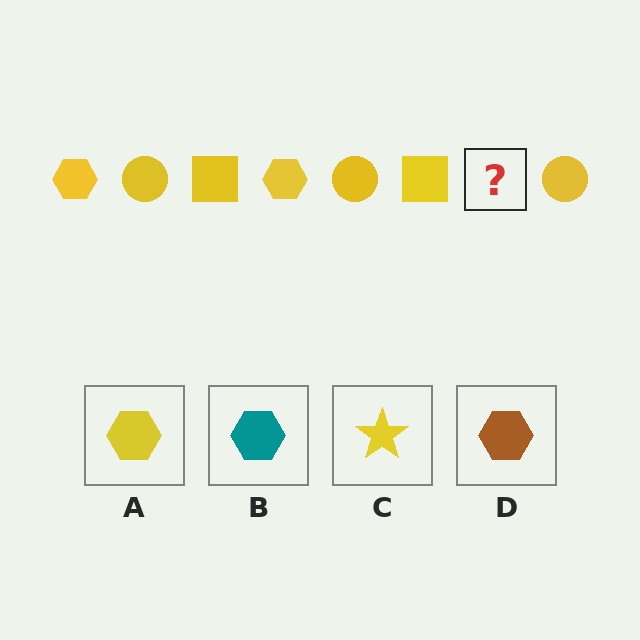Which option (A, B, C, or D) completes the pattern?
A.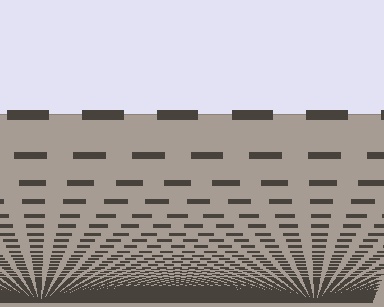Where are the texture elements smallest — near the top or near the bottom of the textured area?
Near the bottom.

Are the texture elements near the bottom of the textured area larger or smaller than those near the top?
Smaller. The gradient is inverted — elements near the bottom are smaller and denser.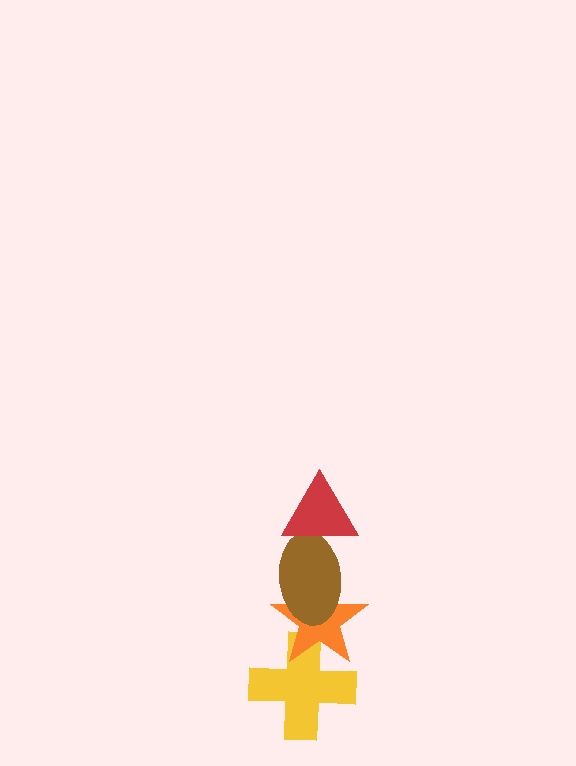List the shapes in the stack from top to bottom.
From top to bottom: the red triangle, the brown ellipse, the orange star, the yellow cross.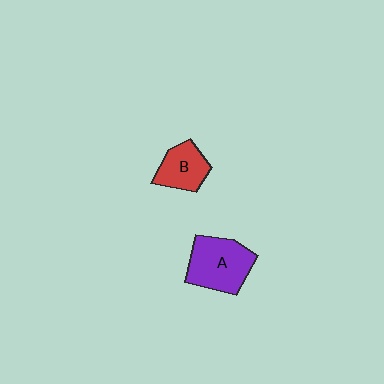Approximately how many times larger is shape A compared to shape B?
Approximately 1.5 times.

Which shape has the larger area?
Shape A (purple).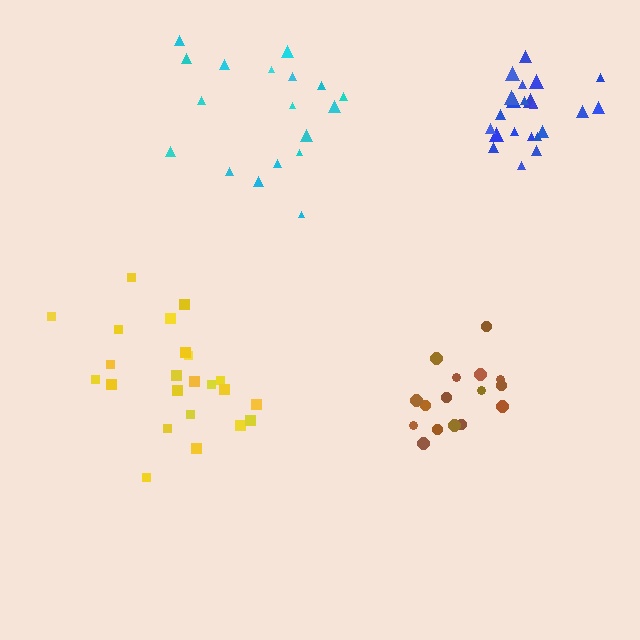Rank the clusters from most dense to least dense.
blue, yellow, brown, cyan.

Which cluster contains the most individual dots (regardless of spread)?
Yellow (24).